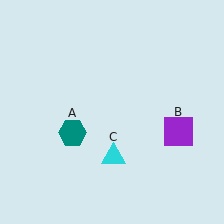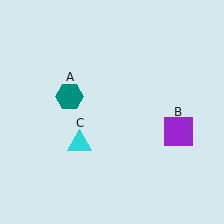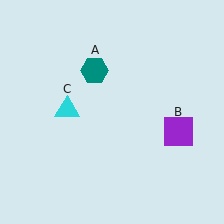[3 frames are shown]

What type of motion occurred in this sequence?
The teal hexagon (object A), cyan triangle (object C) rotated clockwise around the center of the scene.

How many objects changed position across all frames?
2 objects changed position: teal hexagon (object A), cyan triangle (object C).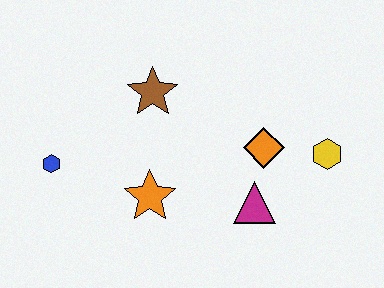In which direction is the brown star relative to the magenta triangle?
The brown star is above the magenta triangle.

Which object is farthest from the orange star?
The yellow hexagon is farthest from the orange star.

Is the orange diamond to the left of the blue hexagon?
No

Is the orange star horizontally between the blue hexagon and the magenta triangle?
Yes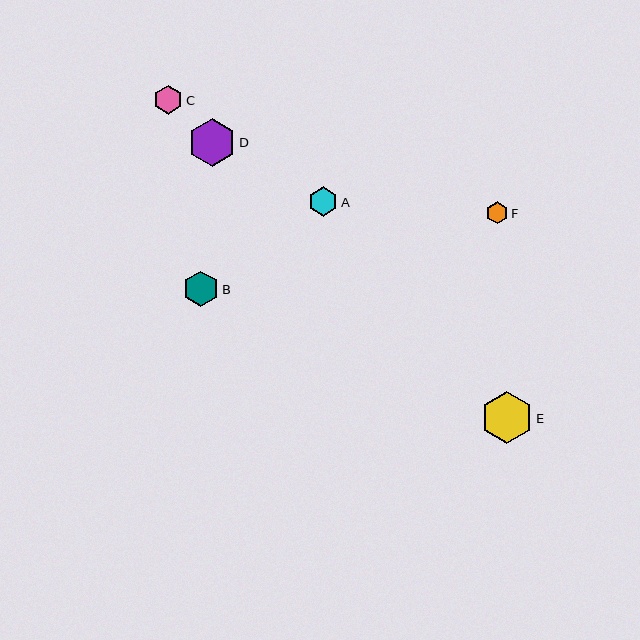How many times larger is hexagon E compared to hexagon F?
Hexagon E is approximately 2.4 times the size of hexagon F.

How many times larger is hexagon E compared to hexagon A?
Hexagon E is approximately 1.8 times the size of hexagon A.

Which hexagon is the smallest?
Hexagon F is the smallest with a size of approximately 22 pixels.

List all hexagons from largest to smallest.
From largest to smallest: E, D, B, A, C, F.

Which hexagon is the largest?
Hexagon E is the largest with a size of approximately 52 pixels.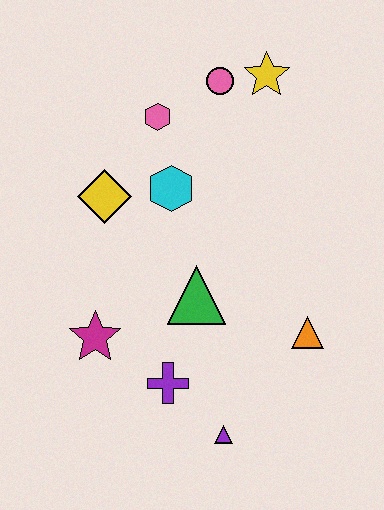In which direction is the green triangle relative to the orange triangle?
The green triangle is to the left of the orange triangle.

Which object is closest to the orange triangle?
The green triangle is closest to the orange triangle.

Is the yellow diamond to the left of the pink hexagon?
Yes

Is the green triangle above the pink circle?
No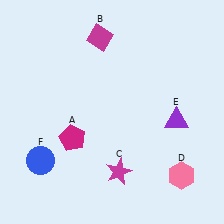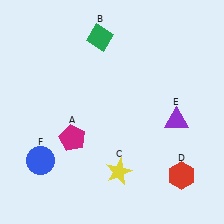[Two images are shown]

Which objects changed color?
B changed from magenta to green. C changed from magenta to yellow. D changed from pink to red.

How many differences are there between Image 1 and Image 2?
There are 3 differences between the two images.